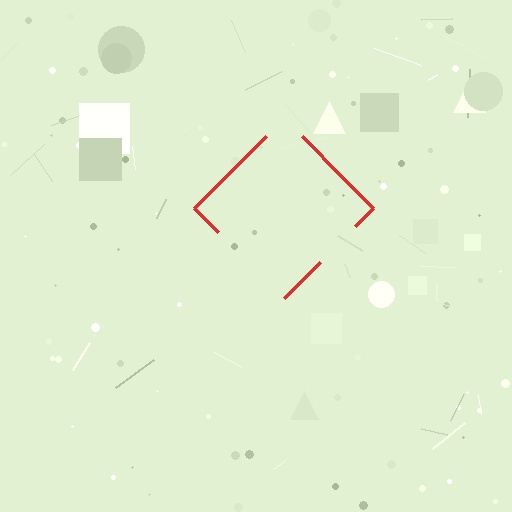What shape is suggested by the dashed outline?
The dashed outline suggests a diamond.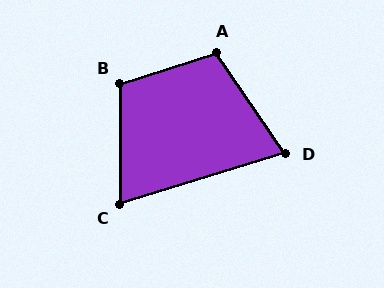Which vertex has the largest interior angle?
B, at approximately 108 degrees.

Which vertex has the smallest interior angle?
D, at approximately 72 degrees.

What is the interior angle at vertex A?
Approximately 107 degrees (obtuse).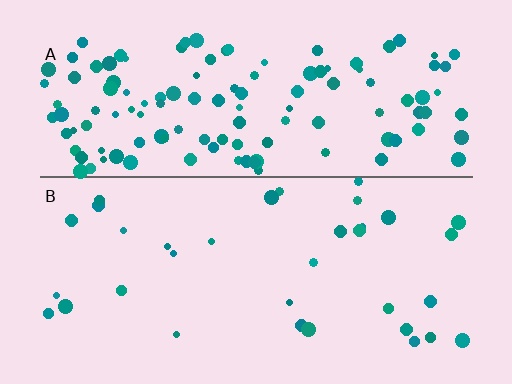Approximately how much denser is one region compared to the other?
Approximately 3.7× — region A over region B.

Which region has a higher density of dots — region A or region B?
A (the top).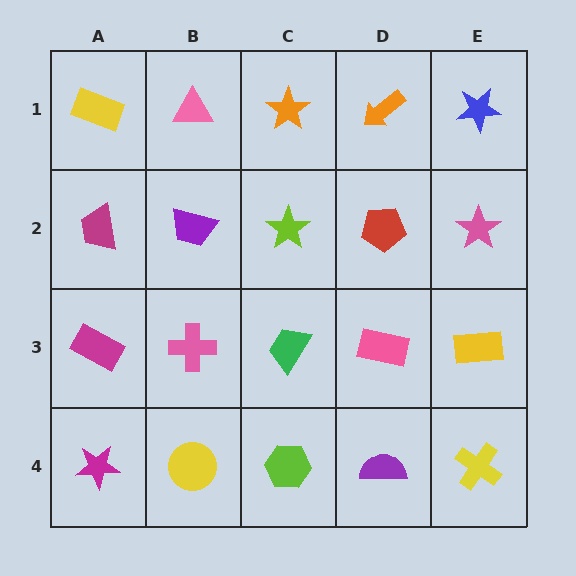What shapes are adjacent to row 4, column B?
A pink cross (row 3, column B), a magenta star (row 4, column A), a lime hexagon (row 4, column C).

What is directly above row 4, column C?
A green trapezoid.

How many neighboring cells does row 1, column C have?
3.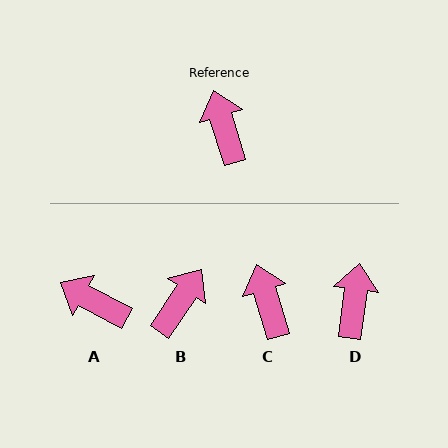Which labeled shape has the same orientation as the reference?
C.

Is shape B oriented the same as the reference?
No, it is off by about 51 degrees.